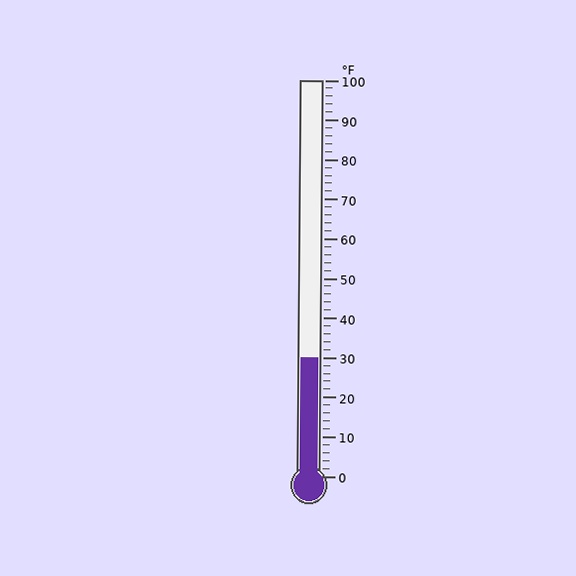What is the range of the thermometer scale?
The thermometer scale ranges from 0°F to 100°F.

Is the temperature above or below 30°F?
The temperature is at 30°F.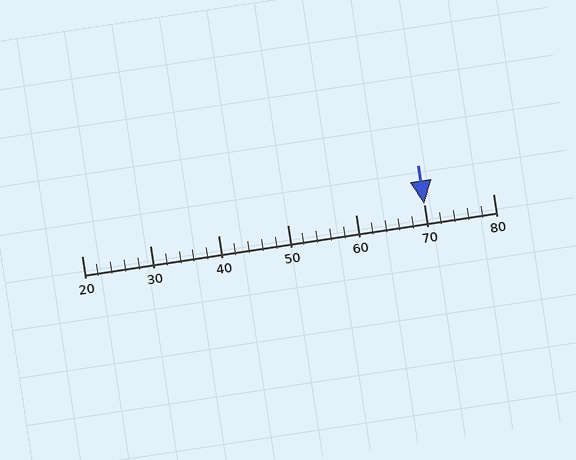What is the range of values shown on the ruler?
The ruler shows values from 20 to 80.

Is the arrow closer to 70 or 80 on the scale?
The arrow is closer to 70.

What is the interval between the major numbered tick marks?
The major tick marks are spaced 10 units apart.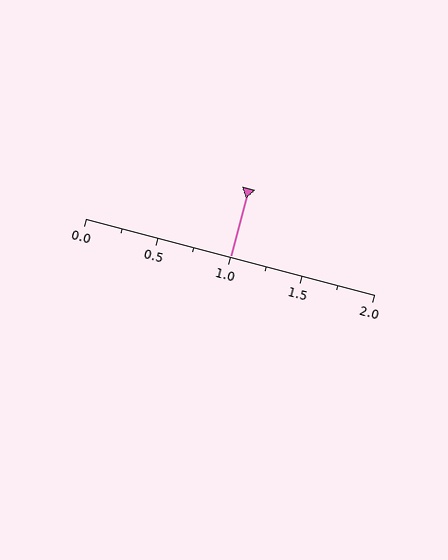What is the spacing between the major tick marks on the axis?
The major ticks are spaced 0.5 apart.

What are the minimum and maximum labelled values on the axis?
The axis runs from 0.0 to 2.0.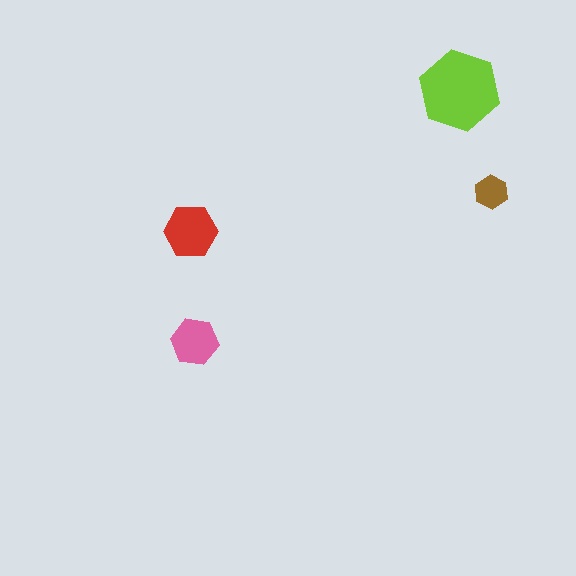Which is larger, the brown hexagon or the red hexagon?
The red one.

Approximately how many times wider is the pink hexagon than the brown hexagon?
About 1.5 times wider.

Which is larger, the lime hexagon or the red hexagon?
The lime one.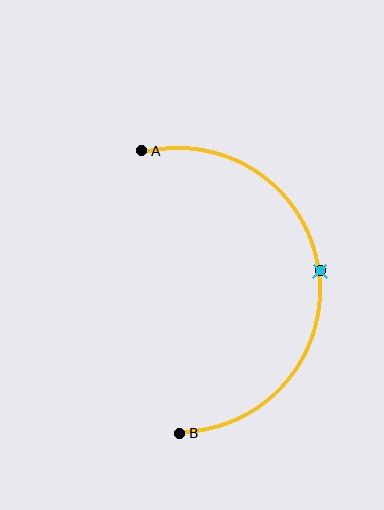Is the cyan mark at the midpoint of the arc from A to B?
Yes. The cyan mark lies on the arc at equal arc-length from both A and B — it is the arc midpoint.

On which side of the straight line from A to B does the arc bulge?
The arc bulges to the right of the straight line connecting A and B.